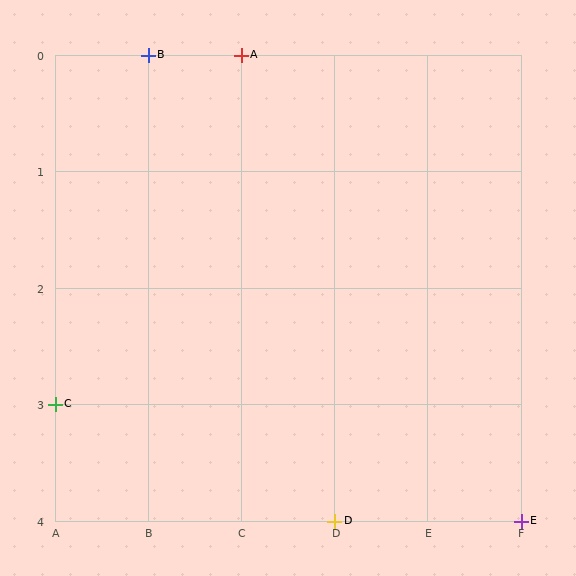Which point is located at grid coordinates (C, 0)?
Point A is at (C, 0).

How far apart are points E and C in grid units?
Points E and C are 5 columns and 1 row apart (about 5.1 grid units diagonally).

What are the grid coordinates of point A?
Point A is at grid coordinates (C, 0).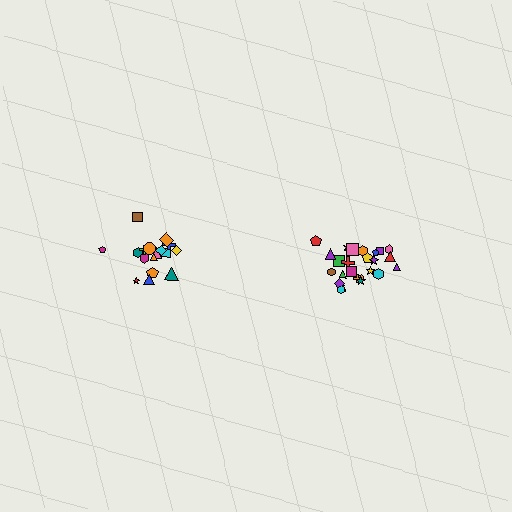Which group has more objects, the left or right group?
The right group.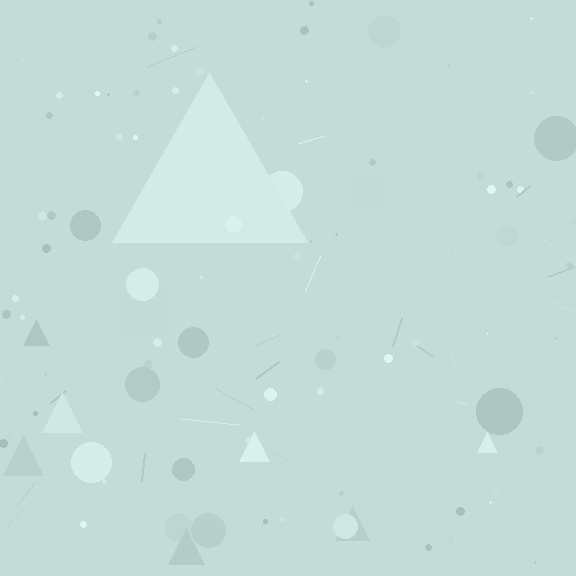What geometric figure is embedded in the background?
A triangle is embedded in the background.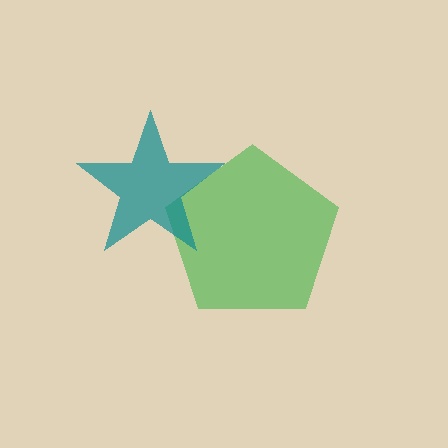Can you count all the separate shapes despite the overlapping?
Yes, there are 2 separate shapes.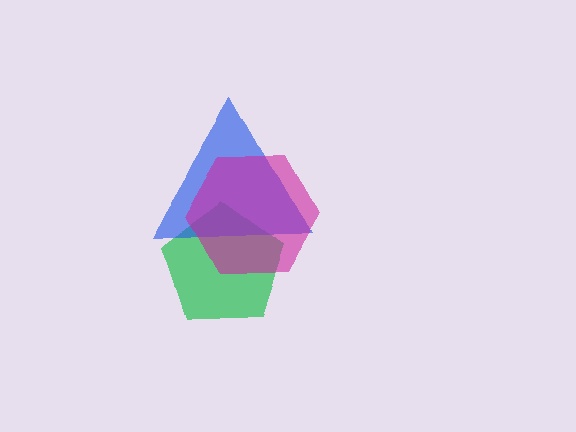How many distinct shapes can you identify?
There are 3 distinct shapes: a green pentagon, a blue triangle, a magenta hexagon.